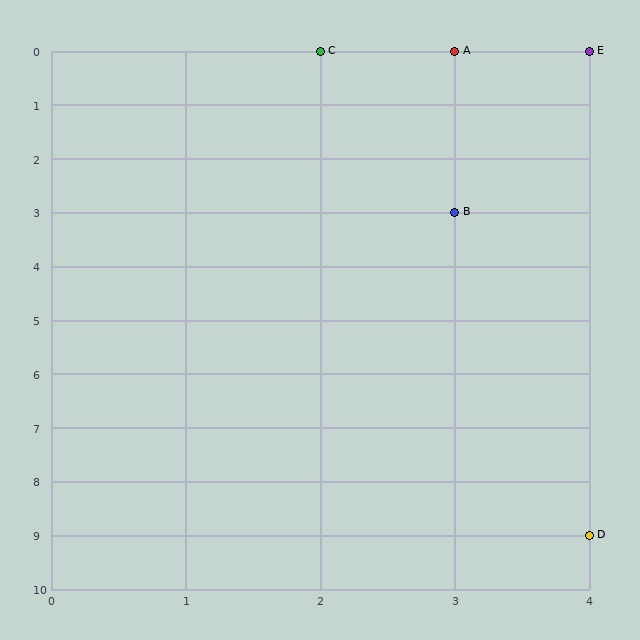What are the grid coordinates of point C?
Point C is at grid coordinates (2, 0).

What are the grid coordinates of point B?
Point B is at grid coordinates (3, 3).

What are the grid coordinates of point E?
Point E is at grid coordinates (4, 0).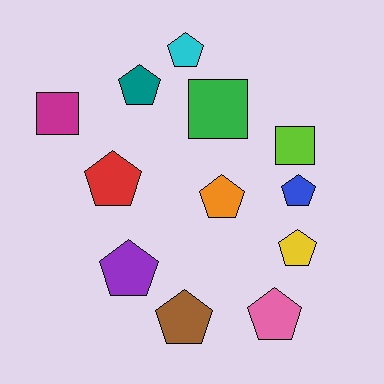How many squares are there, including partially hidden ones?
There are 3 squares.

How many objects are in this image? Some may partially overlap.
There are 12 objects.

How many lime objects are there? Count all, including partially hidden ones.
There is 1 lime object.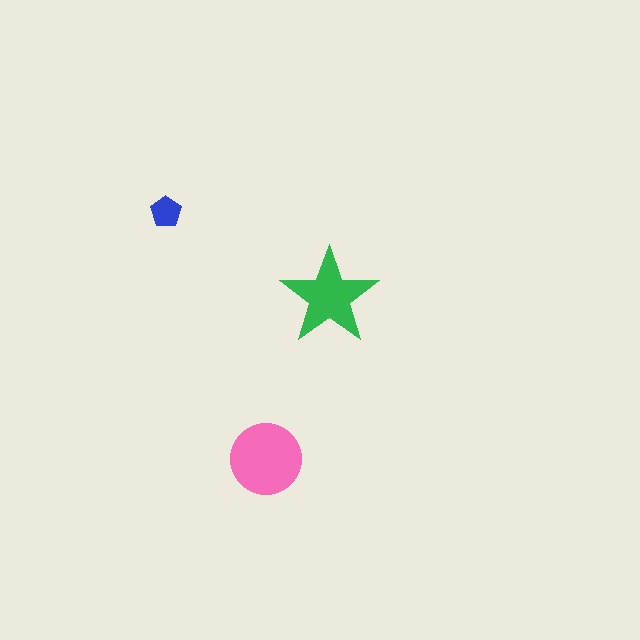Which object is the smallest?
The blue pentagon.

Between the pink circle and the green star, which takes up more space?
The pink circle.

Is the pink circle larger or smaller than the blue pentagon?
Larger.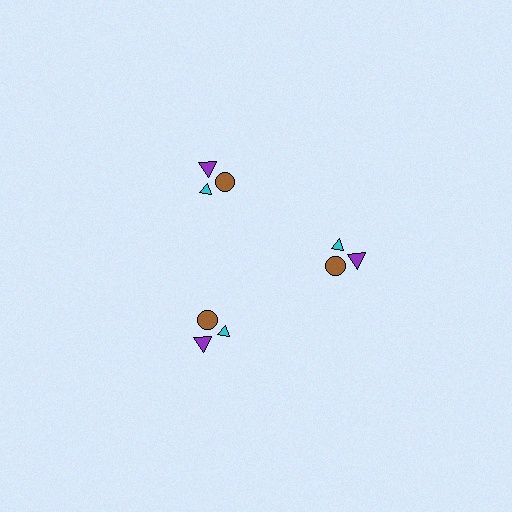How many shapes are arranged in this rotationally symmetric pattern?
There are 9 shapes, arranged in 3 groups of 3.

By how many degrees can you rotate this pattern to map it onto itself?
The pattern maps onto itself every 120 degrees of rotation.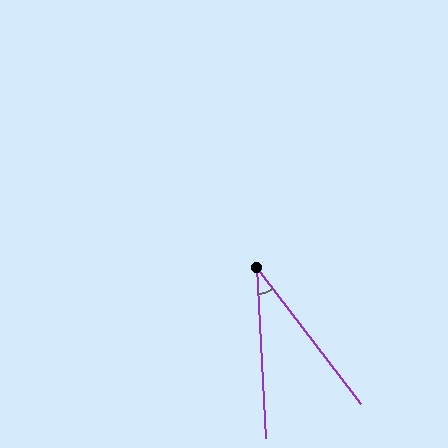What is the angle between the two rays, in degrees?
Approximately 35 degrees.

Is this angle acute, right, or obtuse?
It is acute.